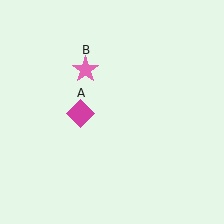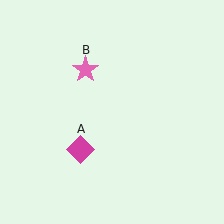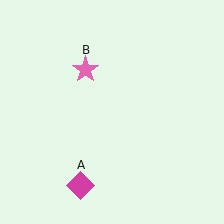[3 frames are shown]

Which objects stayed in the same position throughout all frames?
Pink star (object B) remained stationary.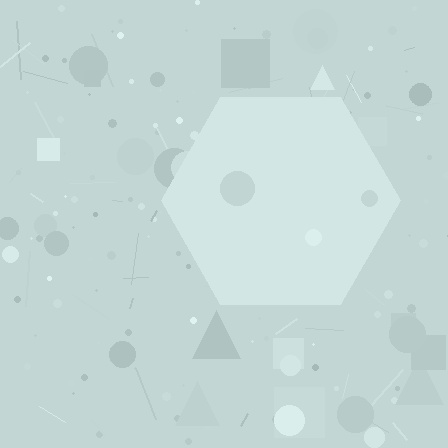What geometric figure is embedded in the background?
A hexagon is embedded in the background.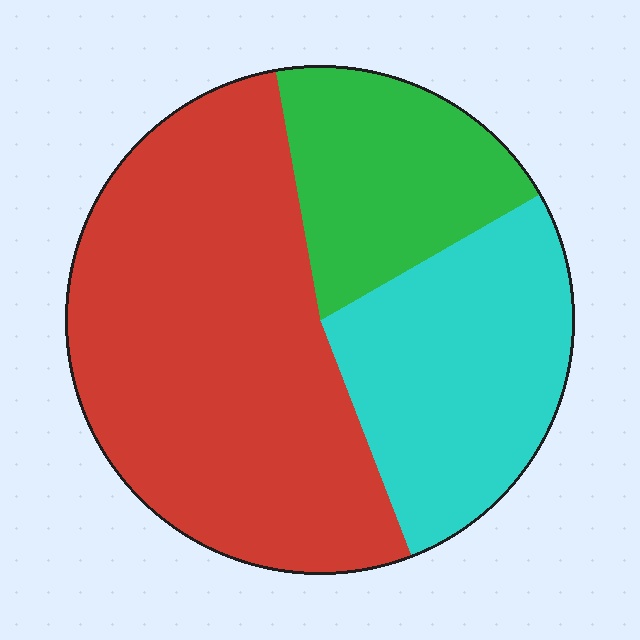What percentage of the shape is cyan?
Cyan covers 27% of the shape.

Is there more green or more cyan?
Cyan.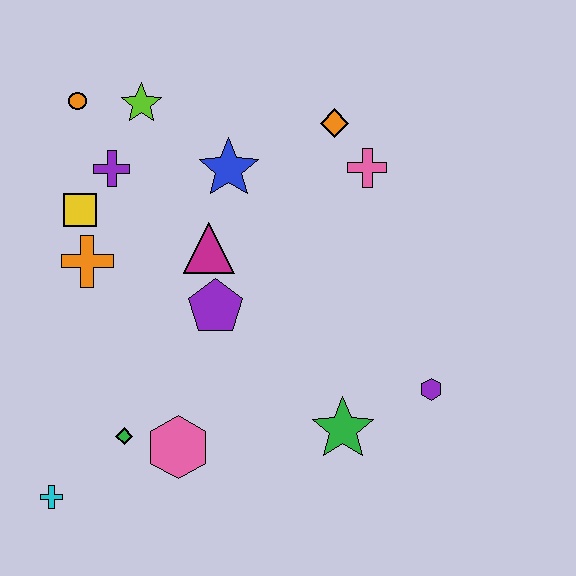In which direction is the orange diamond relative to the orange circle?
The orange diamond is to the right of the orange circle.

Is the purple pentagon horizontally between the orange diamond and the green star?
No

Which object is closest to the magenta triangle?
The purple pentagon is closest to the magenta triangle.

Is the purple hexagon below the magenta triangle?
Yes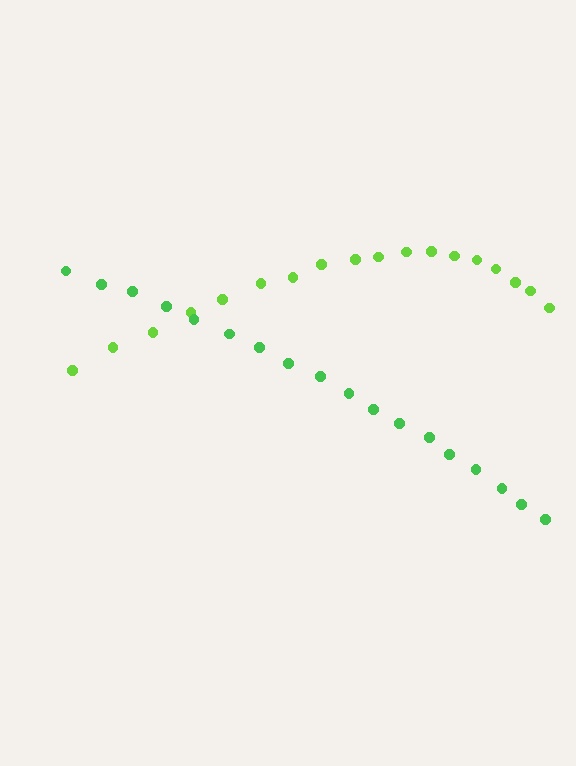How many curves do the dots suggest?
There are 2 distinct paths.